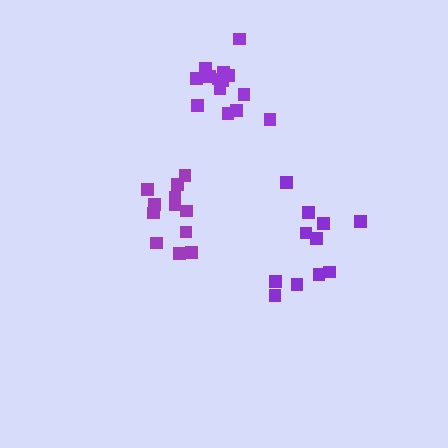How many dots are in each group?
Group 1: 11 dots, Group 2: 14 dots, Group 3: 12 dots (37 total).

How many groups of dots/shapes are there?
There are 3 groups.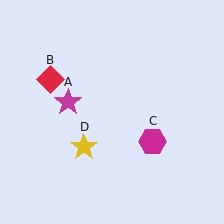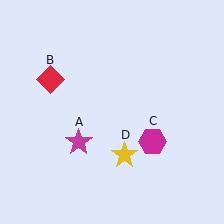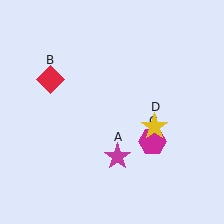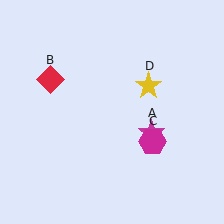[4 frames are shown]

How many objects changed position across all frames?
2 objects changed position: magenta star (object A), yellow star (object D).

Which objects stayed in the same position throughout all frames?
Red diamond (object B) and magenta hexagon (object C) remained stationary.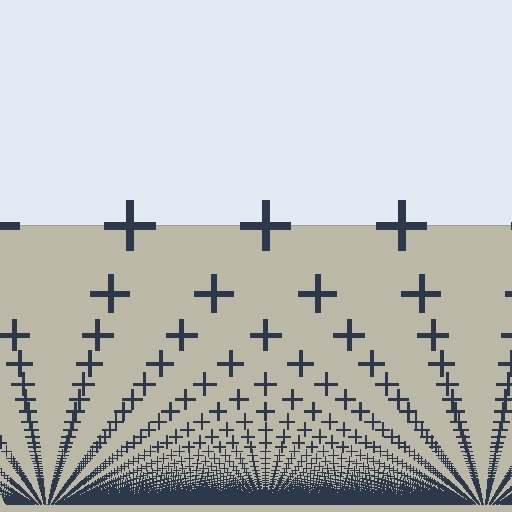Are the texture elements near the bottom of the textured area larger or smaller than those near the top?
Smaller. The gradient is inverted — elements near the bottom are smaller and denser.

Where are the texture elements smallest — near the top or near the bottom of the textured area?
Near the bottom.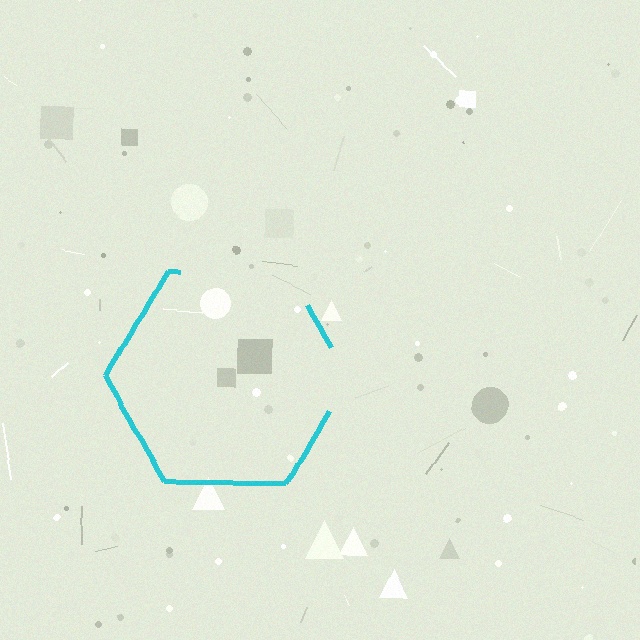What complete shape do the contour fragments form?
The contour fragments form a hexagon.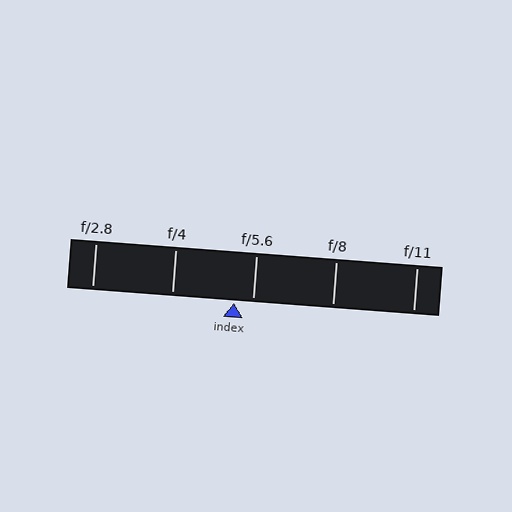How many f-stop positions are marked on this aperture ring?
There are 5 f-stop positions marked.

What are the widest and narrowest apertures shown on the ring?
The widest aperture shown is f/2.8 and the narrowest is f/11.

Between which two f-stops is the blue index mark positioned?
The index mark is between f/4 and f/5.6.